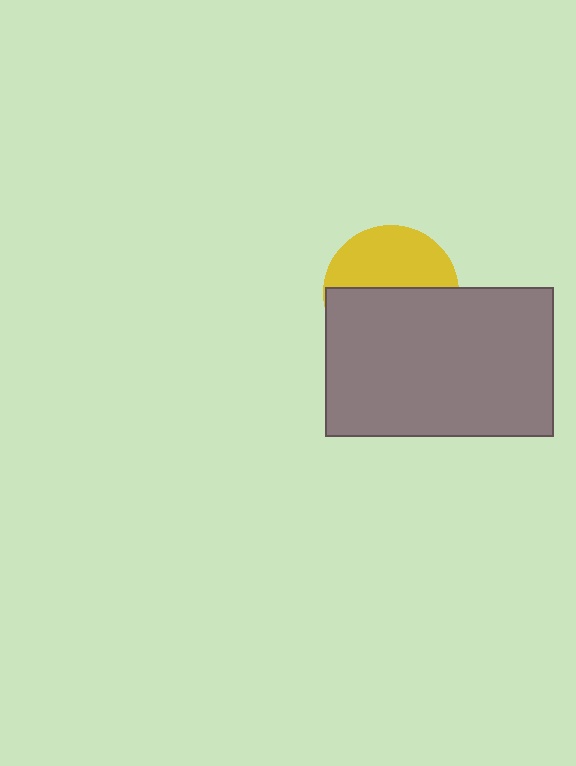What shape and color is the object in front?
The object in front is a gray rectangle.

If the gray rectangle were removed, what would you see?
You would see the complete yellow circle.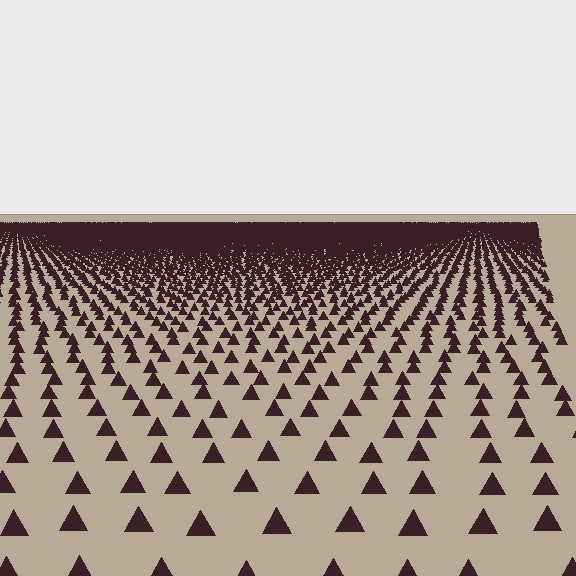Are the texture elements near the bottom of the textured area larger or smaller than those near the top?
Larger. Near the bottom, elements are closer to the viewer and appear at a bigger on-screen size.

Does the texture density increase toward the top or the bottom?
Density increases toward the top.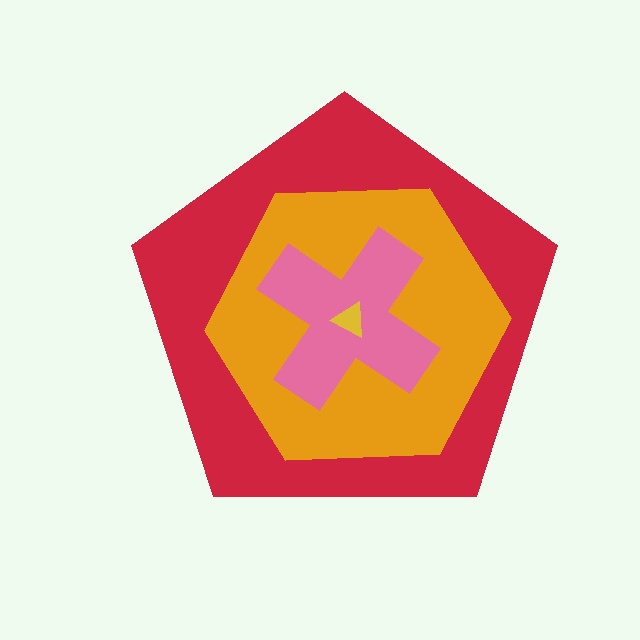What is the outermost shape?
The red pentagon.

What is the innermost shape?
The yellow triangle.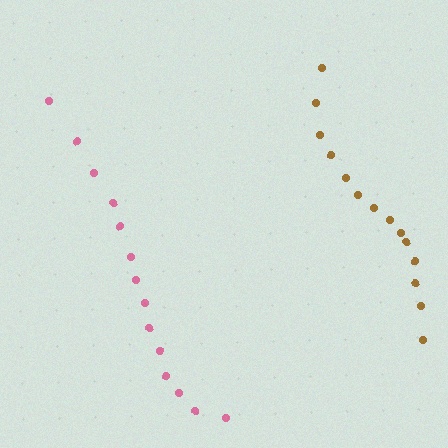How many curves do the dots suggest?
There are 2 distinct paths.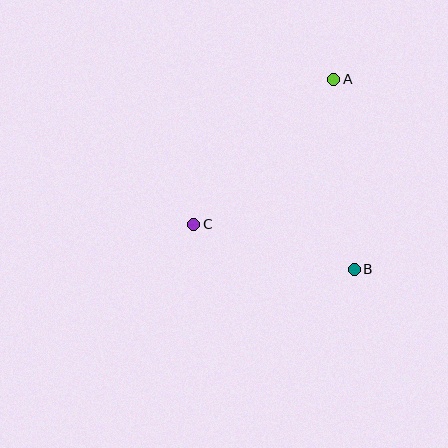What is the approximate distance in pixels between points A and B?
The distance between A and B is approximately 191 pixels.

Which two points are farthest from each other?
Points A and C are farthest from each other.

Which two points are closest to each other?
Points B and C are closest to each other.